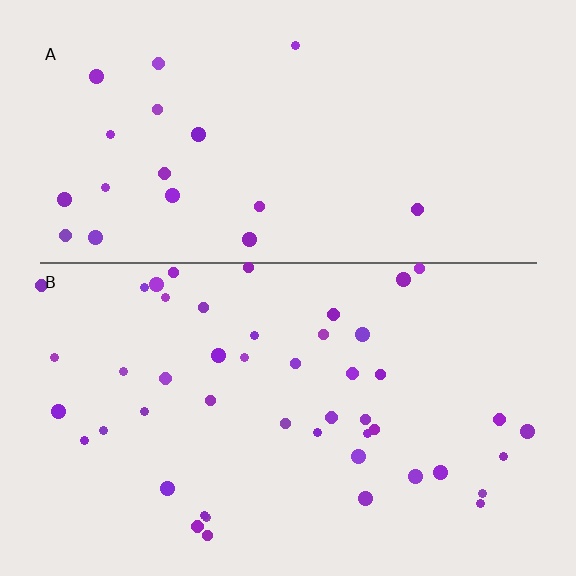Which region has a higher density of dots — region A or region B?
B (the bottom).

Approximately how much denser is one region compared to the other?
Approximately 2.5× — region B over region A.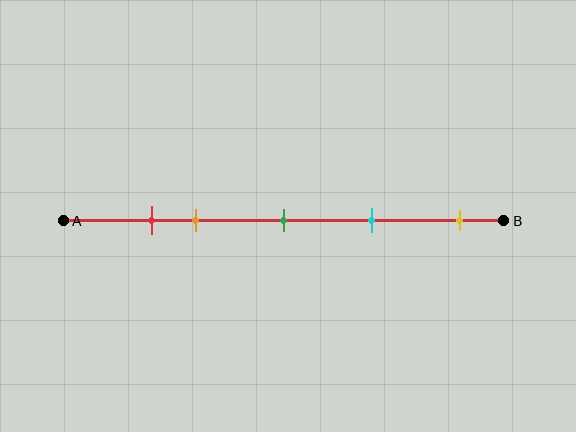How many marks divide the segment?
There are 5 marks dividing the segment.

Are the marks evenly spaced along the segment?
No, the marks are not evenly spaced.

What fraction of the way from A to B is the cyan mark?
The cyan mark is approximately 70% (0.7) of the way from A to B.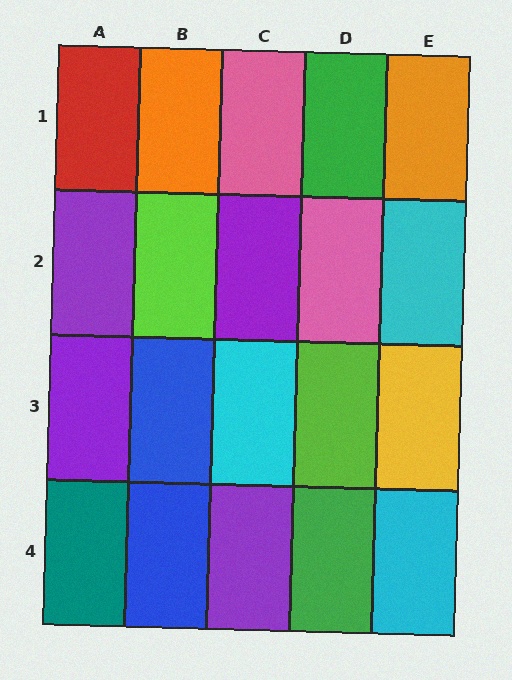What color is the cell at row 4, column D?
Green.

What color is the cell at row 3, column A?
Purple.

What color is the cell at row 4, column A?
Teal.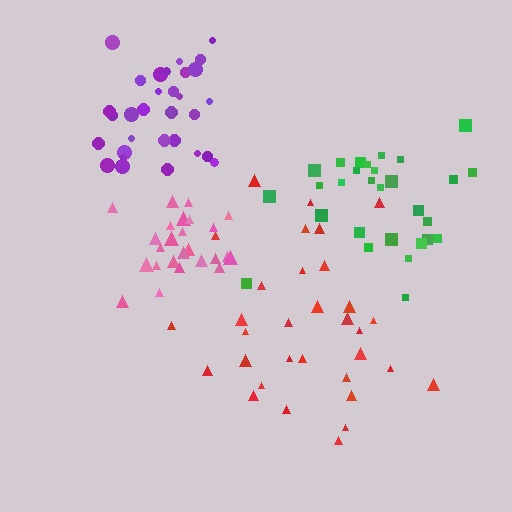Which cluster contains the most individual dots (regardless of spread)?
Red (32).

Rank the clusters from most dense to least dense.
pink, purple, green, red.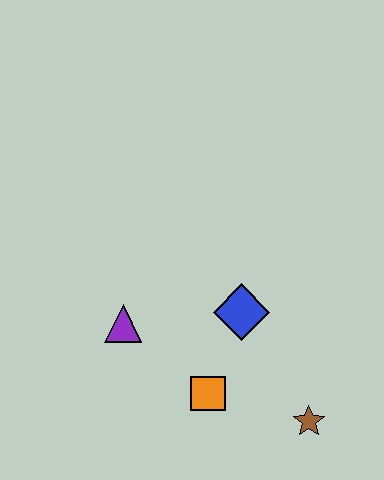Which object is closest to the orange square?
The blue diamond is closest to the orange square.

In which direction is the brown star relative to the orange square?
The brown star is to the right of the orange square.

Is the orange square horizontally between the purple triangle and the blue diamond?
Yes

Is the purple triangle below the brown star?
No